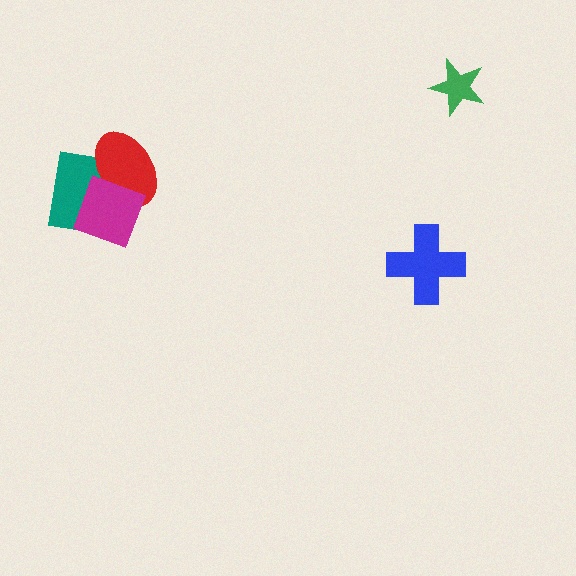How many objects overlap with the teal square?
2 objects overlap with the teal square.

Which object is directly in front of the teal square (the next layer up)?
The red ellipse is directly in front of the teal square.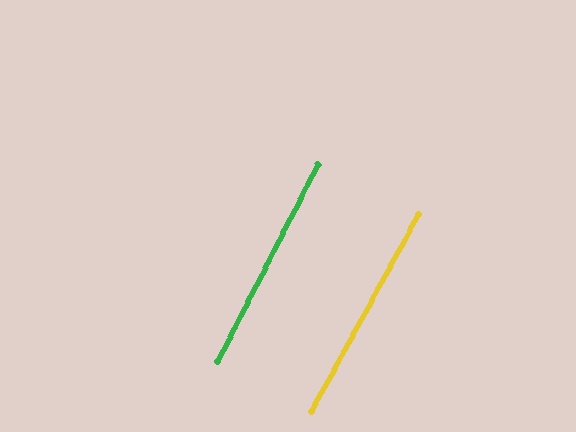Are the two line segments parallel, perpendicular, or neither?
Parallel — their directions differ by only 1.6°.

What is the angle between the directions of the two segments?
Approximately 2 degrees.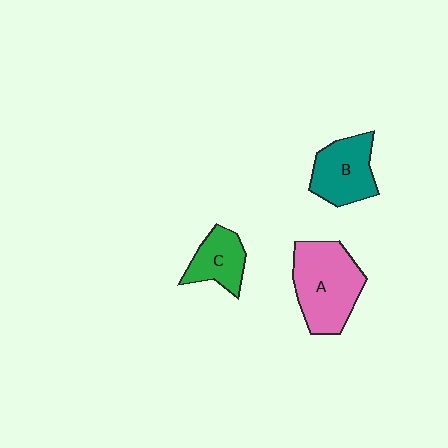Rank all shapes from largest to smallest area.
From largest to smallest: A (pink), B (teal), C (green).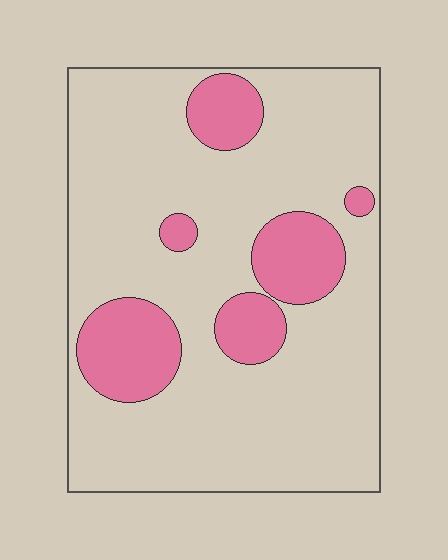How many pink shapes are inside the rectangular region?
6.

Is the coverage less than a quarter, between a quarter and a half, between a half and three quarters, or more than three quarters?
Less than a quarter.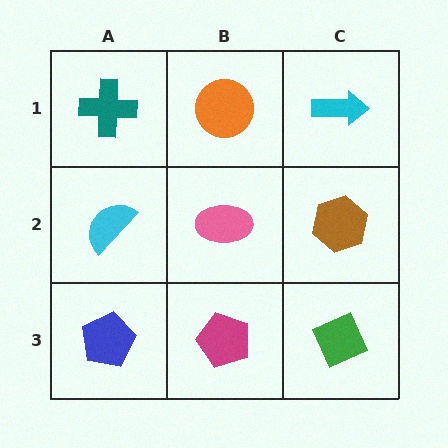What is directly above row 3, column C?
A brown hexagon.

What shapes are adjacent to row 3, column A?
A cyan semicircle (row 2, column A), a magenta pentagon (row 3, column B).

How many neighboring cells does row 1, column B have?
3.